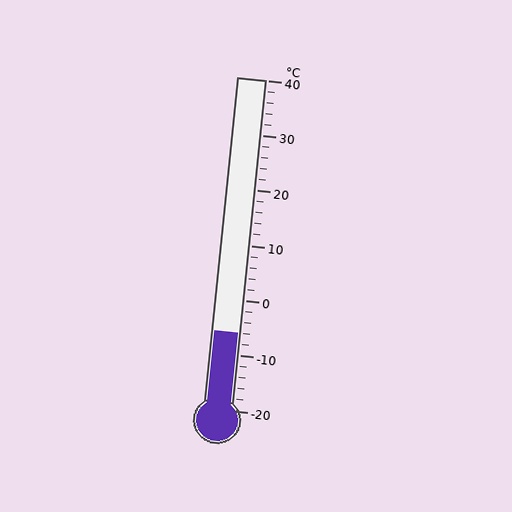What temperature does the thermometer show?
The thermometer shows approximately -6°C.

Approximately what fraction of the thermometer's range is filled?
The thermometer is filled to approximately 25% of its range.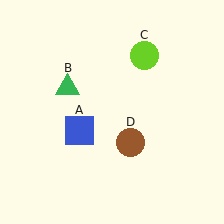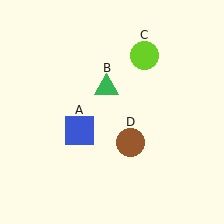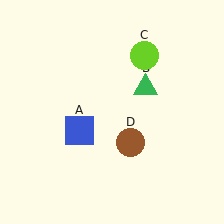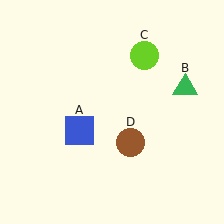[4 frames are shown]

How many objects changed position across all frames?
1 object changed position: green triangle (object B).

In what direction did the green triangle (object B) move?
The green triangle (object B) moved right.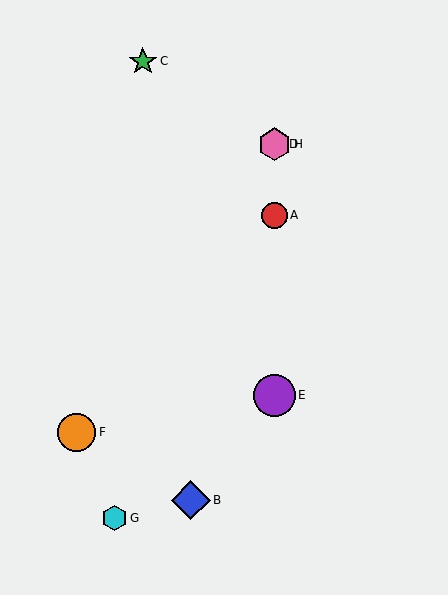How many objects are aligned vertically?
4 objects (A, D, E, H) are aligned vertically.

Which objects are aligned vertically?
Objects A, D, E, H are aligned vertically.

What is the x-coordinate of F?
Object F is at x≈77.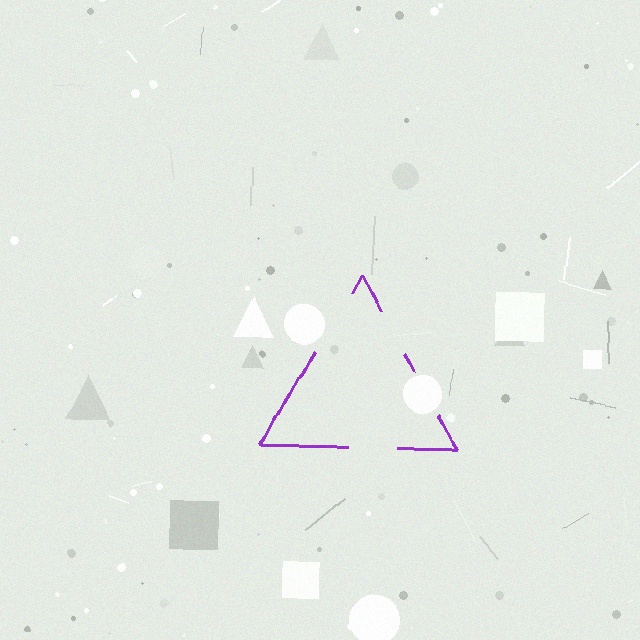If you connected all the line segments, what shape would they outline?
They would outline a triangle.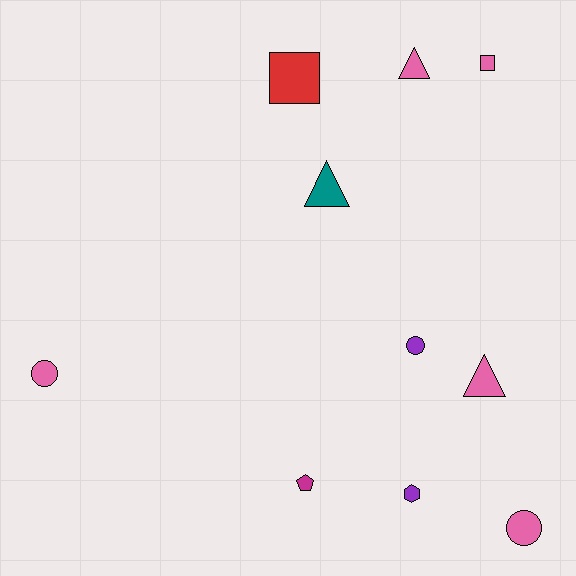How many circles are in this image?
There are 3 circles.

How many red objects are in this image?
There is 1 red object.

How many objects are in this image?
There are 10 objects.